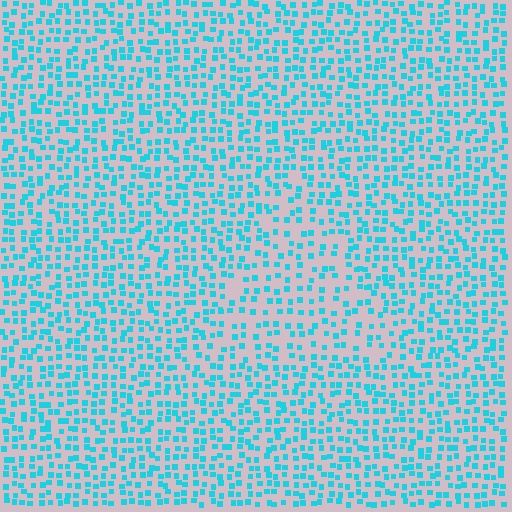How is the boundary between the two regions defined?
The boundary is defined by a change in element density (approximately 1.6x ratio). All elements are the same color, size, and shape.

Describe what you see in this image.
The image contains small cyan elements arranged at two different densities. A triangle-shaped region is visible where the elements are less densely packed than the surrounding area.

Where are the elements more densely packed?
The elements are more densely packed outside the triangle boundary.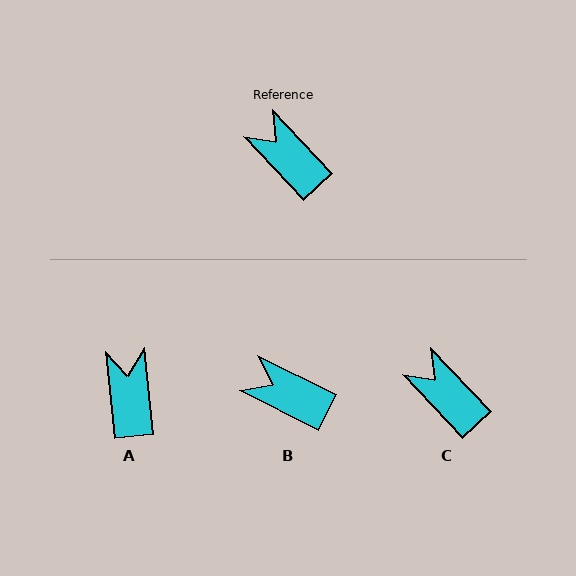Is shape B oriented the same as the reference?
No, it is off by about 20 degrees.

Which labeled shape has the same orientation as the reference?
C.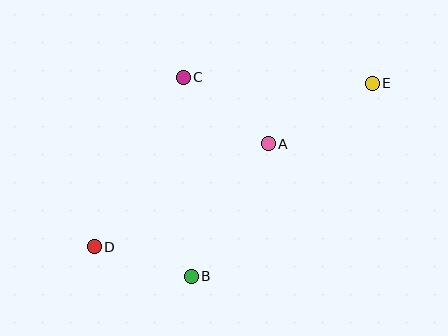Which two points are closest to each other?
Points B and D are closest to each other.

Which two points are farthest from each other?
Points D and E are farthest from each other.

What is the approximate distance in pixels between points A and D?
The distance between A and D is approximately 202 pixels.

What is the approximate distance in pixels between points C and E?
The distance between C and E is approximately 189 pixels.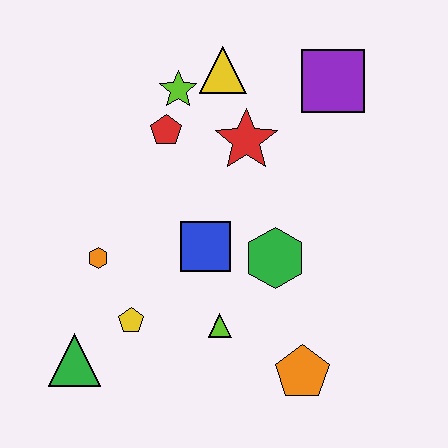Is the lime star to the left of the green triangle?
No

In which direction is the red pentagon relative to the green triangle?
The red pentagon is above the green triangle.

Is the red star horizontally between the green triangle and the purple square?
Yes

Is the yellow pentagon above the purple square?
No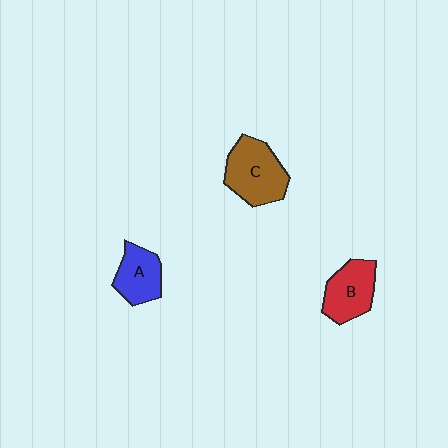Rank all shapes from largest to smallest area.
From largest to smallest: C (brown), B (red), A (blue).